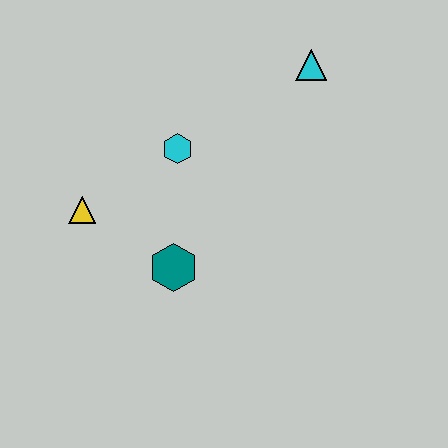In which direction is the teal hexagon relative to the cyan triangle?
The teal hexagon is below the cyan triangle.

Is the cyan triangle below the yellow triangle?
No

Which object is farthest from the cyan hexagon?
The cyan triangle is farthest from the cyan hexagon.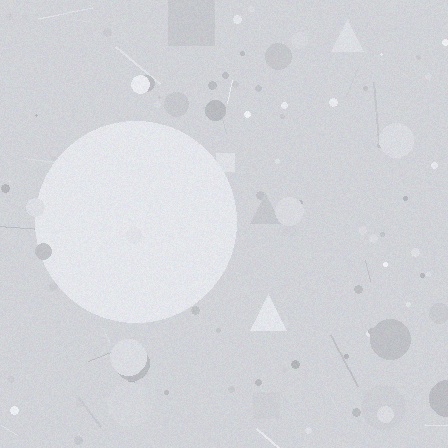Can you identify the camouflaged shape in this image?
The camouflaged shape is a circle.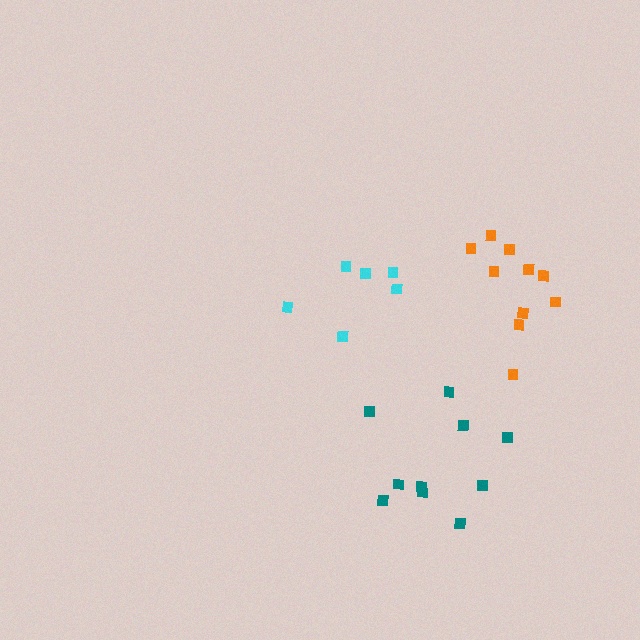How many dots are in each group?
Group 1: 6 dots, Group 2: 10 dots, Group 3: 10 dots (26 total).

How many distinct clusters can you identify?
There are 3 distinct clusters.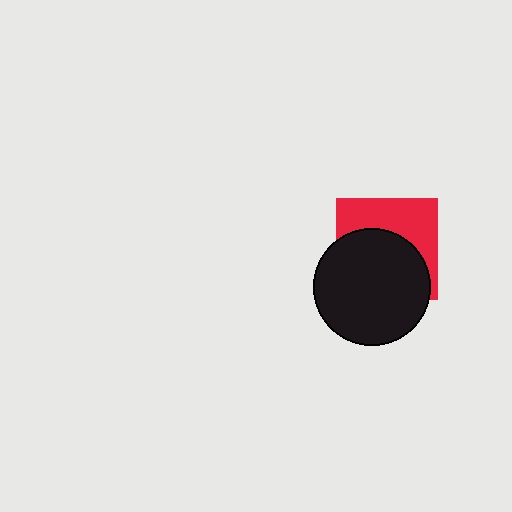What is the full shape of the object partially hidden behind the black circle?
The partially hidden object is a red square.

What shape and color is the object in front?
The object in front is a black circle.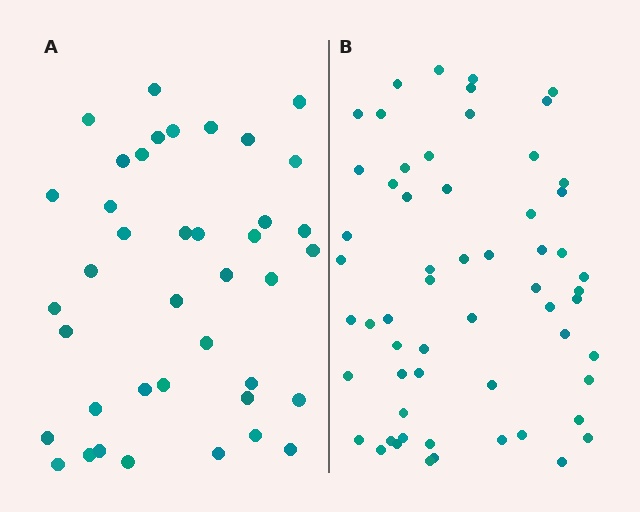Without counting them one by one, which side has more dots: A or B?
Region B (the right region) has more dots.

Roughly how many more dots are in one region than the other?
Region B has approximately 20 more dots than region A.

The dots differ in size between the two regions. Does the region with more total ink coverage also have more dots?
No. Region A has more total ink coverage because its dots are larger, but region B actually contains more individual dots. Total area can be misleading — the number of items is what matters here.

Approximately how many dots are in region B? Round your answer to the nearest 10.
About 60 dots. (The exact count is 59, which rounds to 60.)